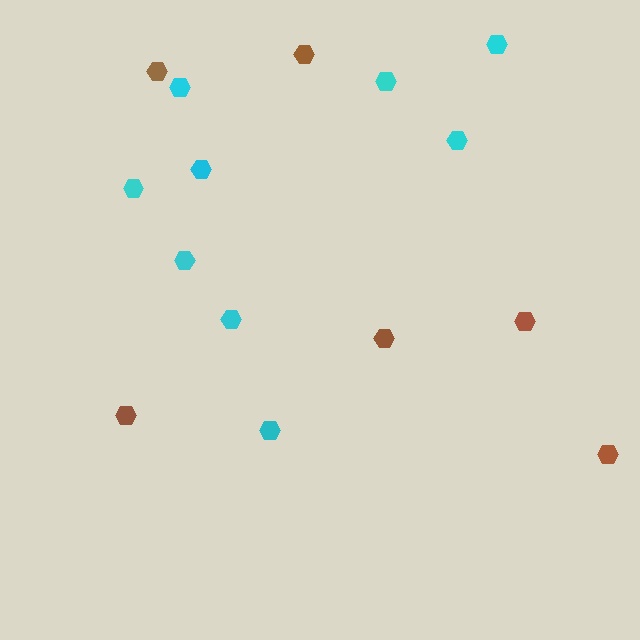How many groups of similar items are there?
There are 2 groups: one group of brown hexagons (6) and one group of cyan hexagons (9).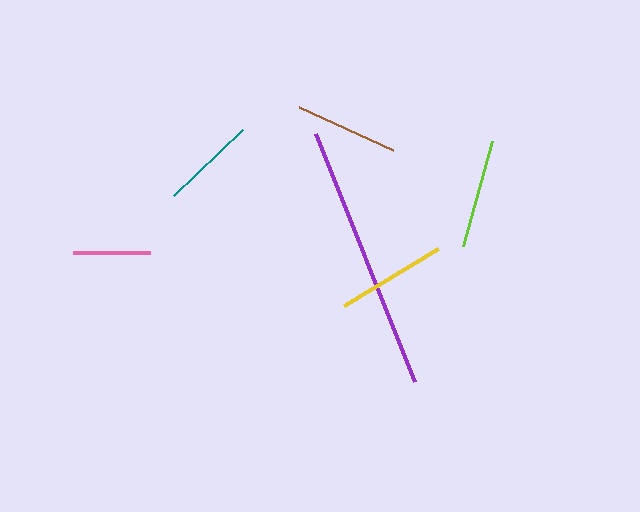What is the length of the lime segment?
The lime segment is approximately 108 pixels long.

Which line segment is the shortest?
The pink line is the shortest at approximately 77 pixels.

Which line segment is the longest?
The purple line is the longest at approximately 268 pixels.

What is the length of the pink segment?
The pink segment is approximately 77 pixels long.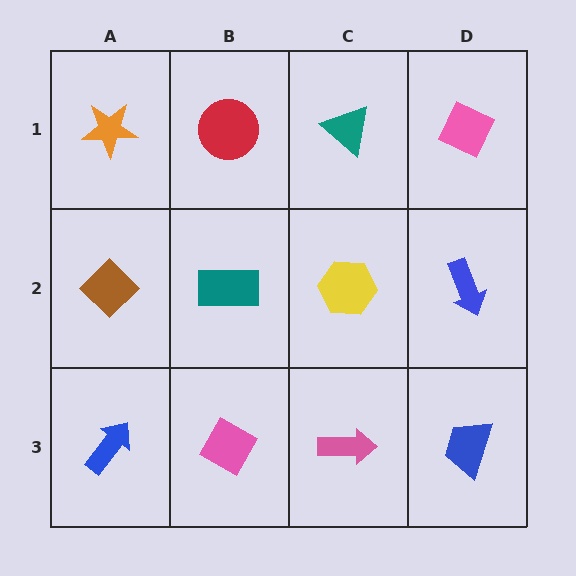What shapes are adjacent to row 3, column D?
A blue arrow (row 2, column D), a pink arrow (row 3, column C).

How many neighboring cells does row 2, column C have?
4.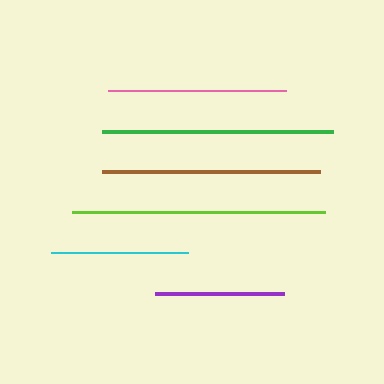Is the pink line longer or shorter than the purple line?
The pink line is longer than the purple line.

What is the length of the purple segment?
The purple segment is approximately 129 pixels long.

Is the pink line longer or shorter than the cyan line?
The pink line is longer than the cyan line.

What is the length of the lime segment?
The lime segment is approximately 253 pixels long.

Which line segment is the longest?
The lime line is the longest at approximately 253 pixels.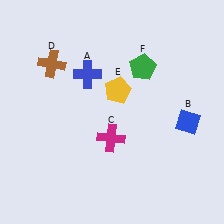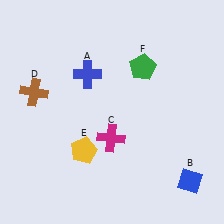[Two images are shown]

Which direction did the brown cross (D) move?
The brown cross (D) moved down.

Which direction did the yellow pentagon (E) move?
The yellow pentagon (E) moved down.